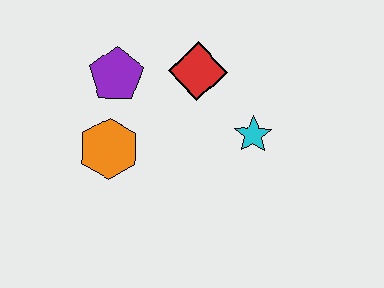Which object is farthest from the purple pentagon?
The cyan star is farthest from the purple pentagon.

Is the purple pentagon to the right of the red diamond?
No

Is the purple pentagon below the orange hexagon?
No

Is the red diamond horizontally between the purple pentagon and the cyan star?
Yes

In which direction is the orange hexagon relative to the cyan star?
The orange hexagon is to the left of the cyan star.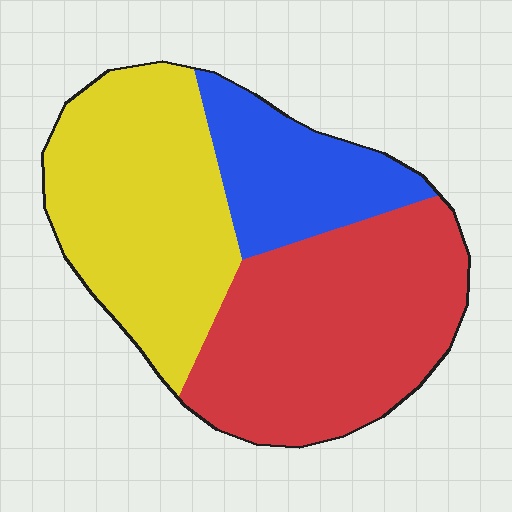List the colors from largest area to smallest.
From largest to smallest: red, yellow, blue.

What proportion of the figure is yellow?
Yellow covers about 40% of the figure.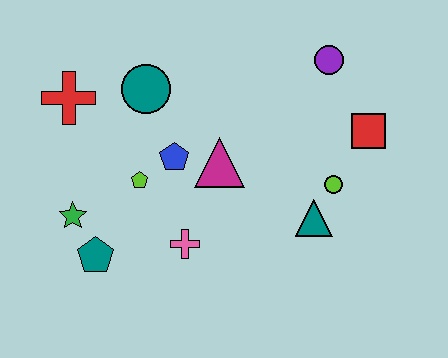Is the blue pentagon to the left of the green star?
No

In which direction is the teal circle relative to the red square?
The teal circle is to the left of the red square.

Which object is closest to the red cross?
The teal circle is closest to the red cross.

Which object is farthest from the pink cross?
The purple circle is farthest from the pink cross.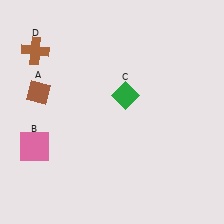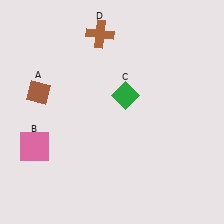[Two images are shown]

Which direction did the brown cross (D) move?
The brown cross (D) moved right.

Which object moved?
The brown cross (D) moved right.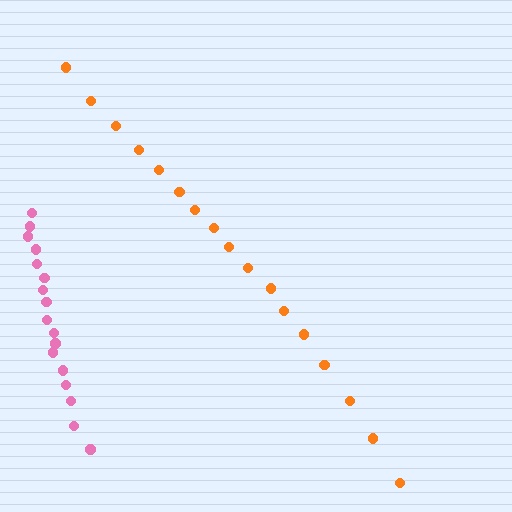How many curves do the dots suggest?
There are 2 distinct paths.